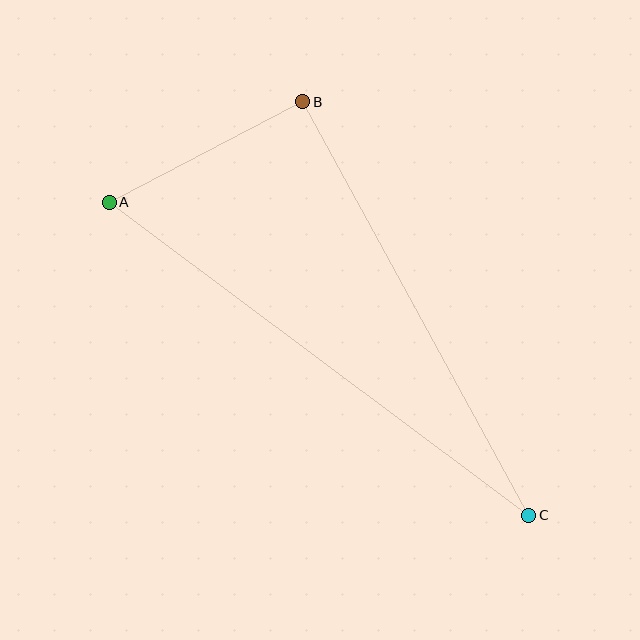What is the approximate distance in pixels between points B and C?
The distance between B and C is approximately 471 pixels.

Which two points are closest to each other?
Points A and B are closest to each other.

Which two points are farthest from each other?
Points A and C are farthest from each other.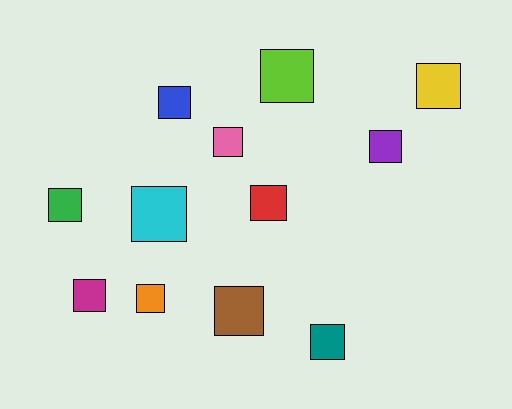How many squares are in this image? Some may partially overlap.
There are 12 squares.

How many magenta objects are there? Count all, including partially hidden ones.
There is 1 magenta object.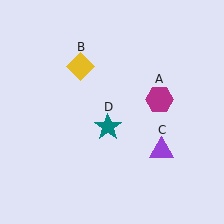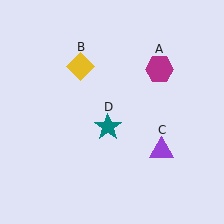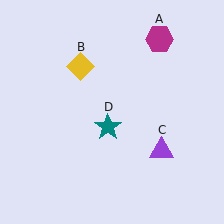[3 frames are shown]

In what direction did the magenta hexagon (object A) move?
The magenta hexagon (object A) moved up.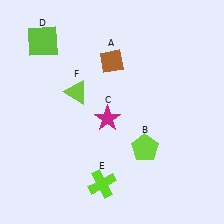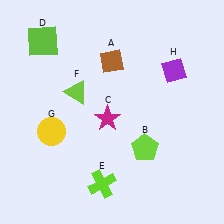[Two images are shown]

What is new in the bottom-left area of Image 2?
A yellow circle (G) was added in the bottom-left area of Image 2.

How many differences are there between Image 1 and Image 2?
There are 2 differences between the two images.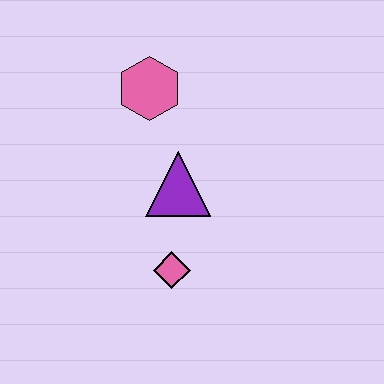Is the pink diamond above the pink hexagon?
No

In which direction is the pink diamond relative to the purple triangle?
The pink diamond is below the purple triangle.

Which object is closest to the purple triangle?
The pink diamond is closest to the purple triangle.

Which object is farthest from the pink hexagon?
The pink diamond is farthest from the pink hexagon.